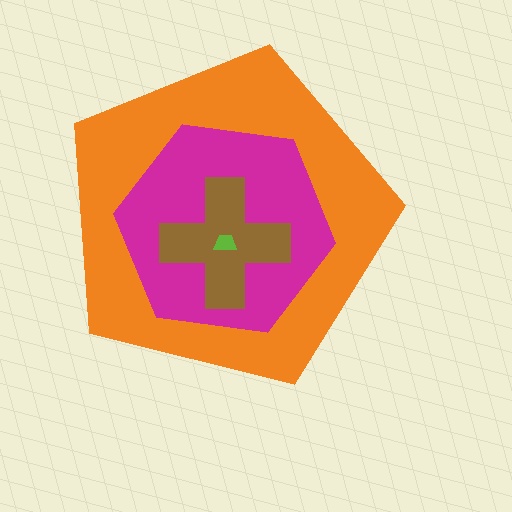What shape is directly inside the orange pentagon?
The magenta hexagon.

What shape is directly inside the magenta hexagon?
The brown cross.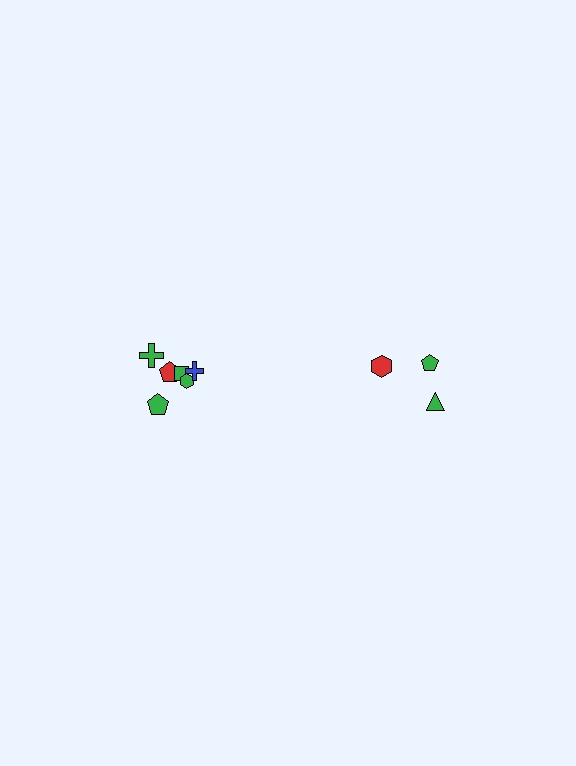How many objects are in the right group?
There are 3 objects.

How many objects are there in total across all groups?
There are 9 objects.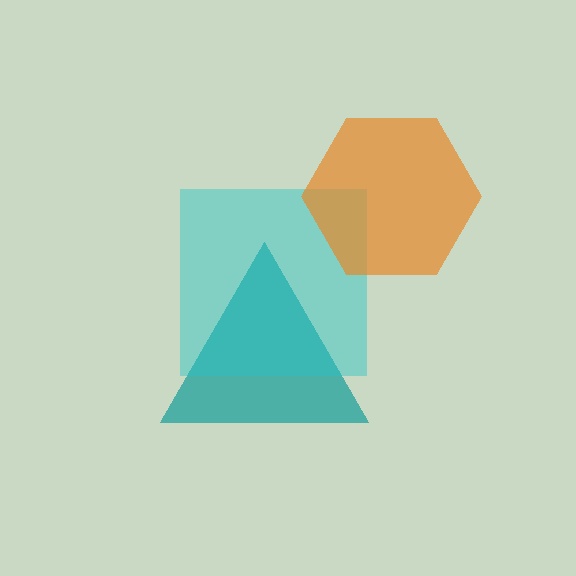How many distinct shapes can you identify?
There are 3 distinct shapes: a teal triangle, a cyan square, an orange hexagon.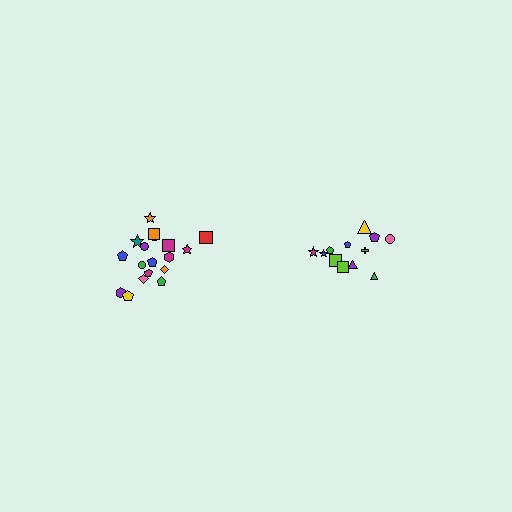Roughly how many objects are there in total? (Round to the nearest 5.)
Roughly 30 objects in total.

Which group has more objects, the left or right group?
The left group.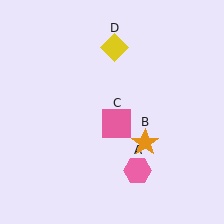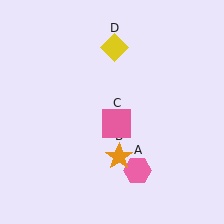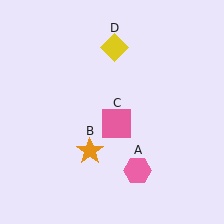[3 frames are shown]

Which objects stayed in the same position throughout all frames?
Pink hexagon (object A) and pink square (object C) and yellow diamond (object D) remained stationary.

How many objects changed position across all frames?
1 object changed position: orange star (object B).